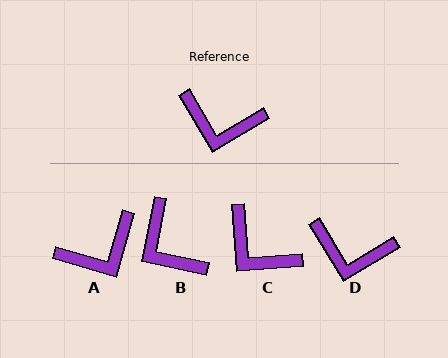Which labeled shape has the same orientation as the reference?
D.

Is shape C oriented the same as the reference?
No, it is off by about 27 degrees.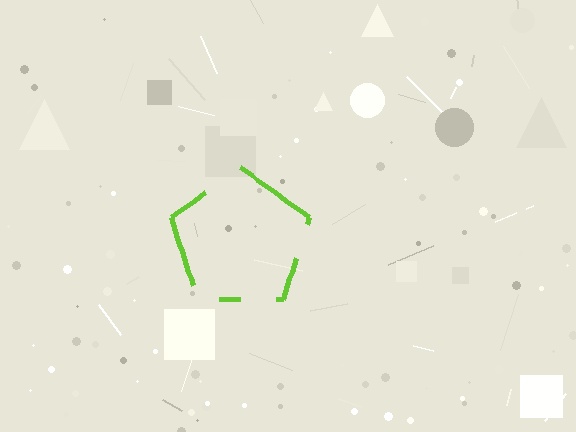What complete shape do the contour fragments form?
The contour fragments form a pentagon.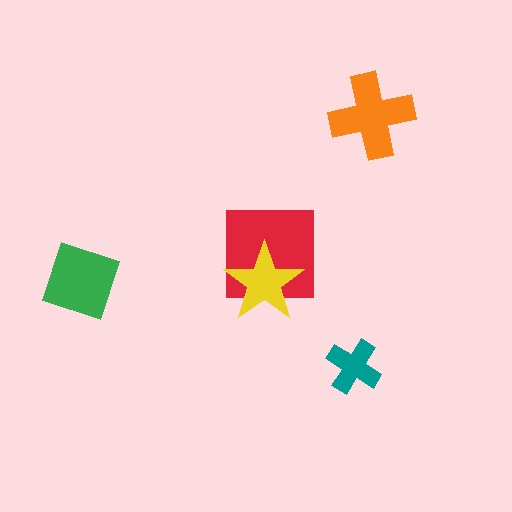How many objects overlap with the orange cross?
0 objects overlap with the orange cross.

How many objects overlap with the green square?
0 objects overlap with the green square.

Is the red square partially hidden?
Yes, it is partially covered by another shape.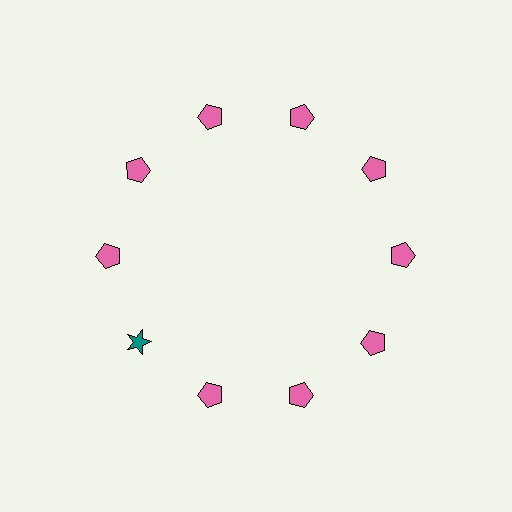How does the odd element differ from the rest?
It differs in both color (teal instead of pink) and shape (star instead of pentagon).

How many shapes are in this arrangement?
There are 10 shapes arranged in a ring pattern.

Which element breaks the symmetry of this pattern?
The teal star at roughly the 8 o'clock position breaks the symmetry. All other shapes are pink pentagons.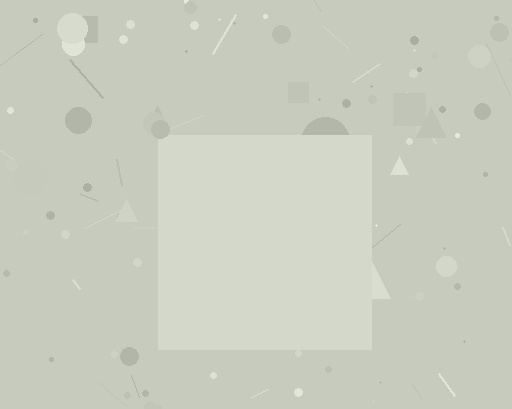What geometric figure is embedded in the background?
A square is embedded in the background.